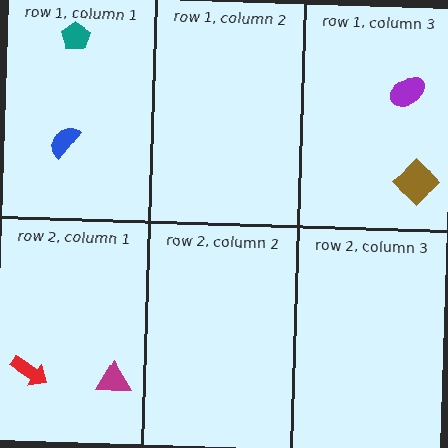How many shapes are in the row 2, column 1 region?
2.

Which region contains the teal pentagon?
The row 1, column 1 region.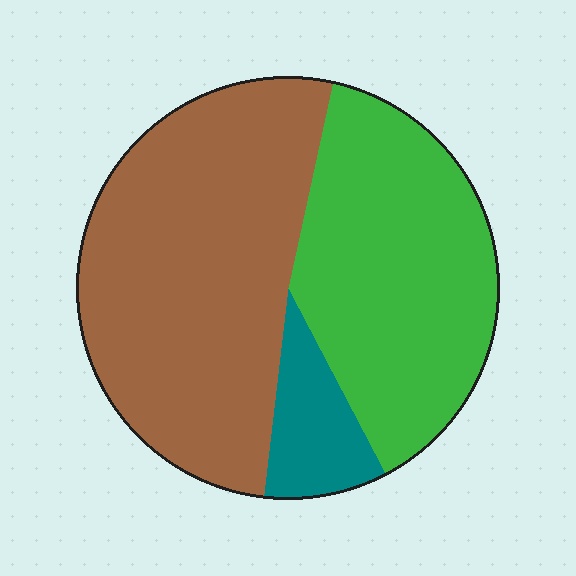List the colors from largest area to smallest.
From largest to smallest: brown, green, teal.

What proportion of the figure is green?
Green takes up about two fifths (2/5) of the figure.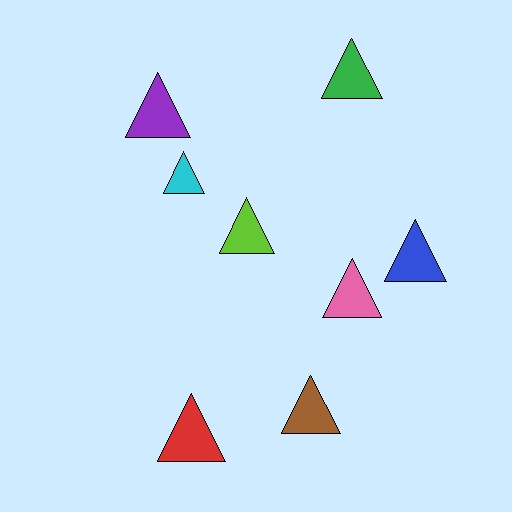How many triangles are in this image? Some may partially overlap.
There are 8 triangles.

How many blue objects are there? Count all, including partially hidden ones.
There is 1 blue object.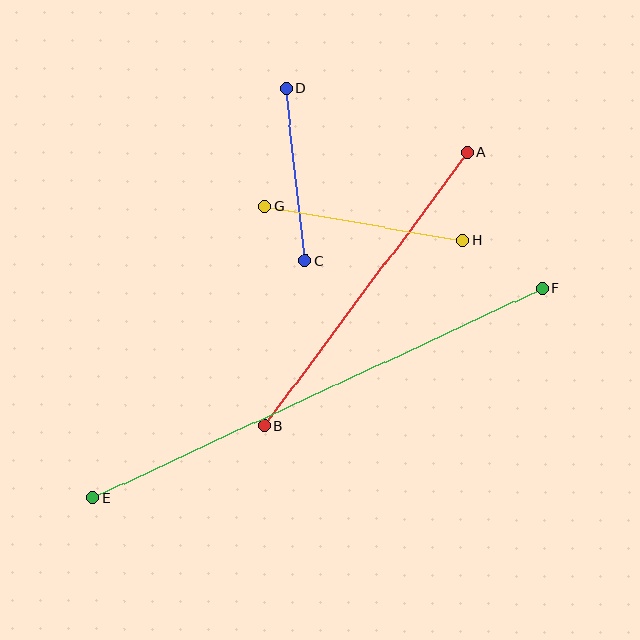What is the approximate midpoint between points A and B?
The midpoint is at approximately (366, 289) pixels.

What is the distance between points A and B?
The distance is approximately 341 pixels.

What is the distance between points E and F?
The distance is approximately 497 pixels.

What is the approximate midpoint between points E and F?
The midpoint is at approximately (317, 393) pixels.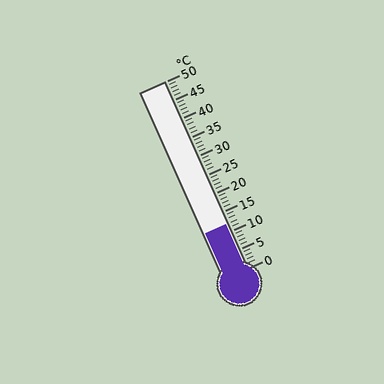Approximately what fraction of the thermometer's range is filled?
The thermometer is filled to approximately 25% of its range.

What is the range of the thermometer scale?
The thermometer scale ranges from 0°C to 50°C.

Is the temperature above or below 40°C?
The temperature is below 40°C.